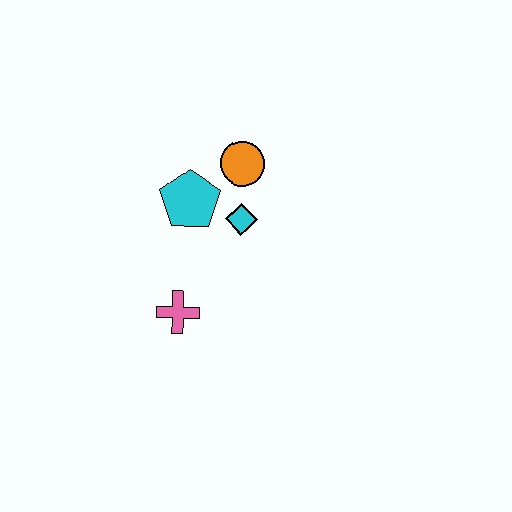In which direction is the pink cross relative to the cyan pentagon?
The pink cross is below the cyan pentagon.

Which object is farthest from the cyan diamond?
The pink cross is farthest from the cyan diamond.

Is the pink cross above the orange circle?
No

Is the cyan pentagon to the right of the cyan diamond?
No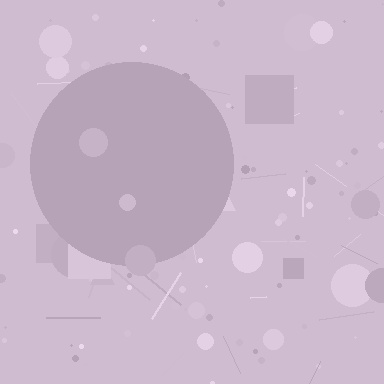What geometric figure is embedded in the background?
A circle is embedded in the background.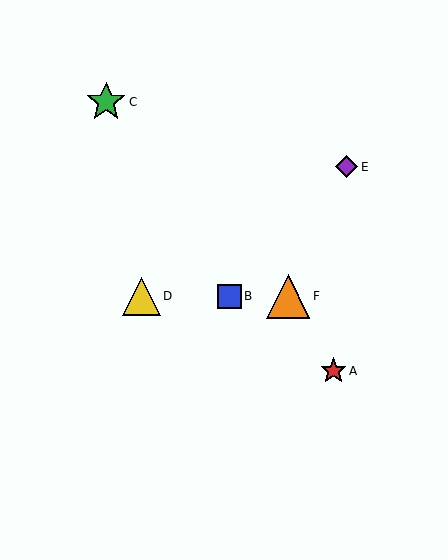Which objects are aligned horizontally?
Objects B, D, F are aligned horizontally.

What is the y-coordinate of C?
Object C is at y≈102.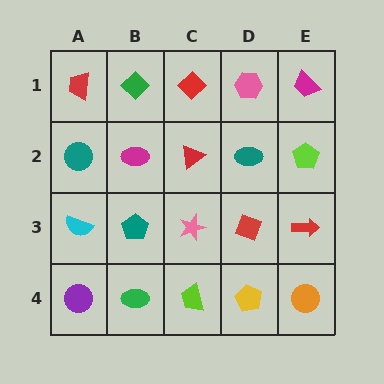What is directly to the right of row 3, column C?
A red diamond.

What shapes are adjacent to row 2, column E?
A magenta trapezoid (row 1, column E), a red arrow (row 3, column E), a teal ellipse (row 2, column D).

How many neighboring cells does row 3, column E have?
3.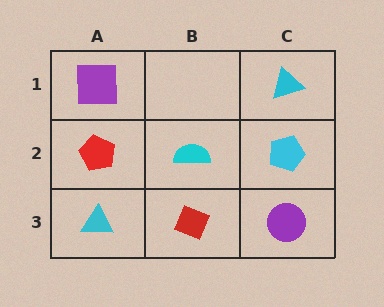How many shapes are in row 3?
3 shapes.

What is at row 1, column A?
A purple square.